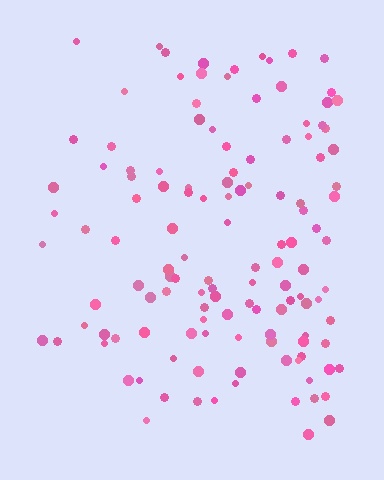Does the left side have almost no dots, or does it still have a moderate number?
Still a moderate number, just noticeably fewer than the right.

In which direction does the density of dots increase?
From left to right, with the right side densest.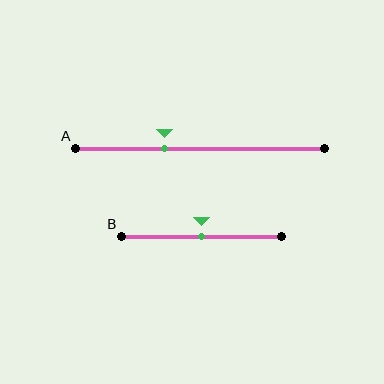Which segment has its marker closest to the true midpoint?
Segment B has its marker closest to the true midpoint.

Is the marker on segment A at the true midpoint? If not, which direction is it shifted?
No, the marker on segment A is shifted to the left by about 14% of the segment length.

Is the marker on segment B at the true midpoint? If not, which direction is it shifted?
Yes, the marker on segment B is at the true midpoint.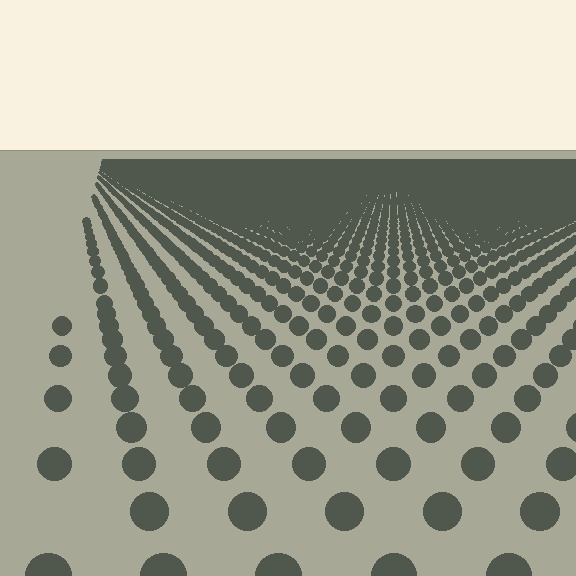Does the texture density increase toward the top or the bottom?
Density increases toward the top.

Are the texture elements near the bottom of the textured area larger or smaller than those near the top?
Larger. Near the bottom, elements are closer to the viewer and appear at a bigger on-screen size.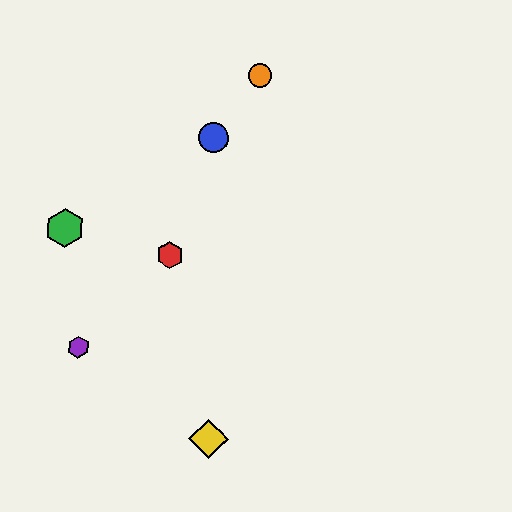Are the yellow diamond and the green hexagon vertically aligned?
No, the yellow diamond is at x≈209 and the green hexagon is at x≈65.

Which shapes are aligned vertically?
The blue circle, the yellow diamond are aligned vertically.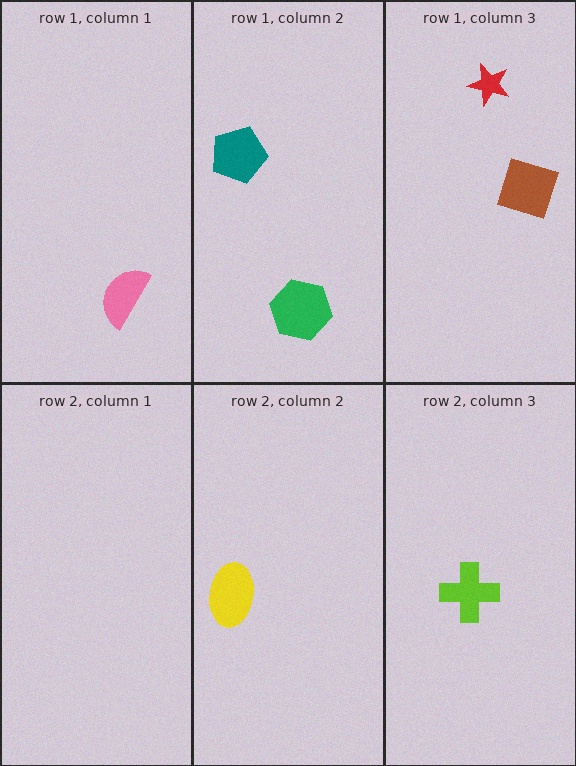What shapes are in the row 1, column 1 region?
The pink semicircle.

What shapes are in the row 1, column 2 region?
The teal pentagon, the green hexagon.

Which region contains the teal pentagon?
The row 1, column 2 region.